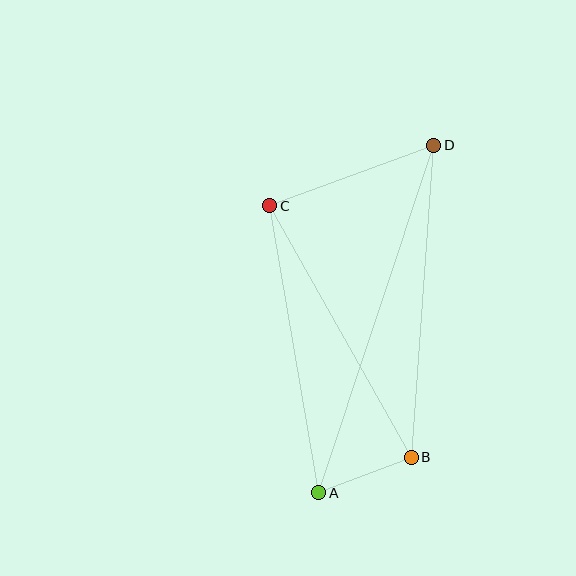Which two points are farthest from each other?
Points A and D are farthest from each other.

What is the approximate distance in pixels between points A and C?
The distance between A and C is approximately 291 pixels.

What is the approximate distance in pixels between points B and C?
The distance between B and C is approximately 288 pixels.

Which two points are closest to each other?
Points A and B are closest to each other.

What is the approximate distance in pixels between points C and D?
The distance between C and D is approximately 175 pixels.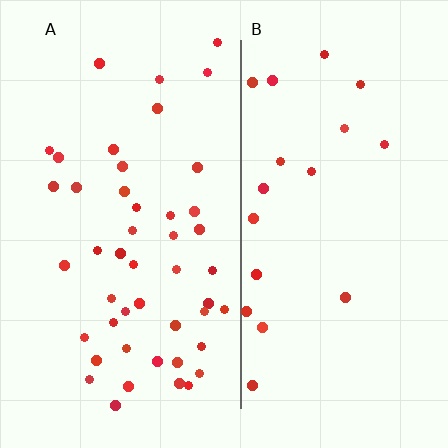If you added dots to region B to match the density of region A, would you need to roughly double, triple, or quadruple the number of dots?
Approximately double.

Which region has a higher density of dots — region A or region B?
A (the left).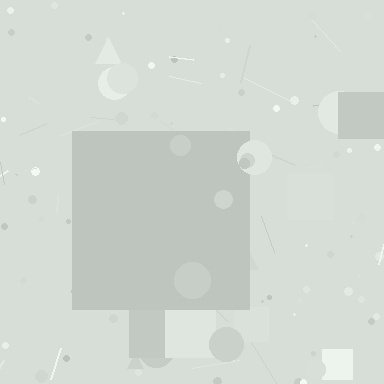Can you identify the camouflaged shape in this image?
The camouflaged shape is a square.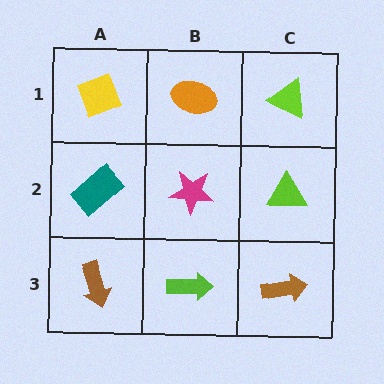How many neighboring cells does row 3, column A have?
2.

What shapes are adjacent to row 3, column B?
A magenta star (row 2, column B), a brown arrow (row 3, column A), a brown arrow (row 3, column C).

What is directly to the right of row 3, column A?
A lime arrow.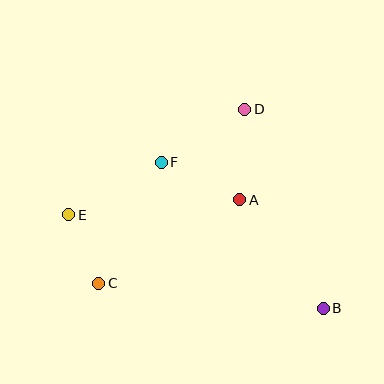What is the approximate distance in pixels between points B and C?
The distance between B and C is approximately 226 pixels.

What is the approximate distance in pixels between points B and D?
The distance between B and D is approximately 214 pixels.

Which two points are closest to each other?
Points C and E are closest to each other.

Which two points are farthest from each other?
Points B and E are farthest from each other.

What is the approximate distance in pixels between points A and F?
The distance between A and F is approximately 87 pixels.